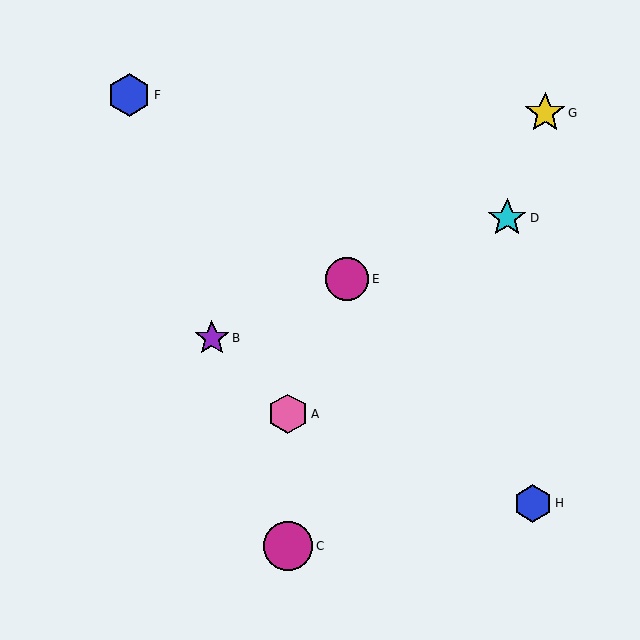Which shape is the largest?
The magenta circle (labeled C) is the largest.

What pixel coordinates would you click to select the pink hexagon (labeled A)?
Click at (288, 414) to select the pink hexagon A.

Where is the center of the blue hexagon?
The center of the blue hexagon is at (533, 503).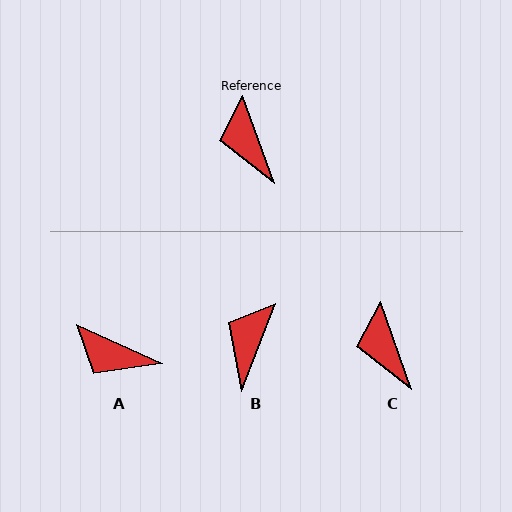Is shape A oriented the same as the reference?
No, it is off by about 46 degrees.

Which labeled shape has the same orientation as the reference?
C.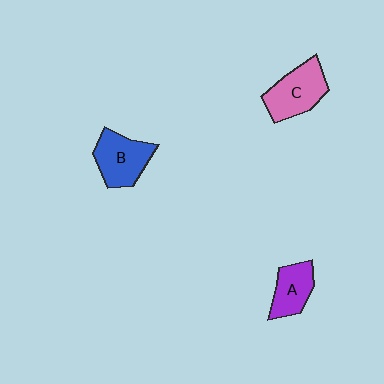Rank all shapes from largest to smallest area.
From largest to smallest: C (pink), B (blue), A (purple).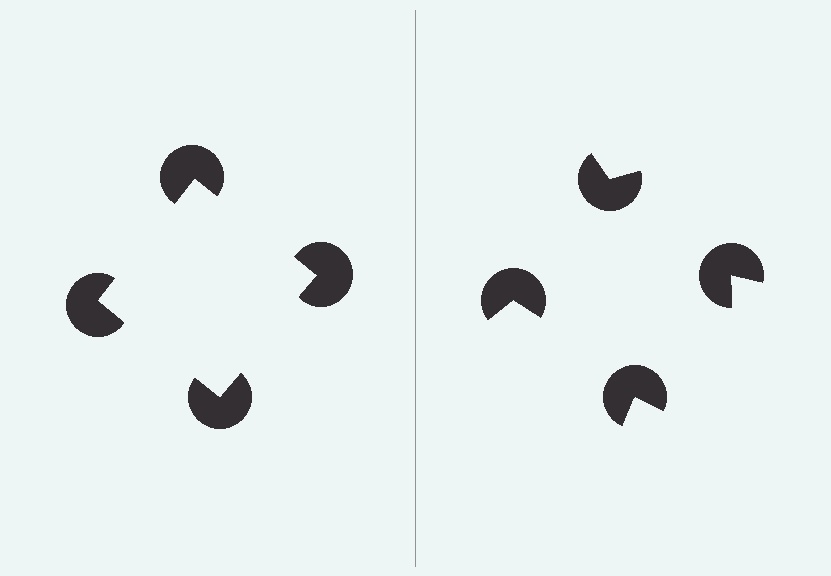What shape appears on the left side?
An illusory square.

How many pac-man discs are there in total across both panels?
8 — 4 on each side.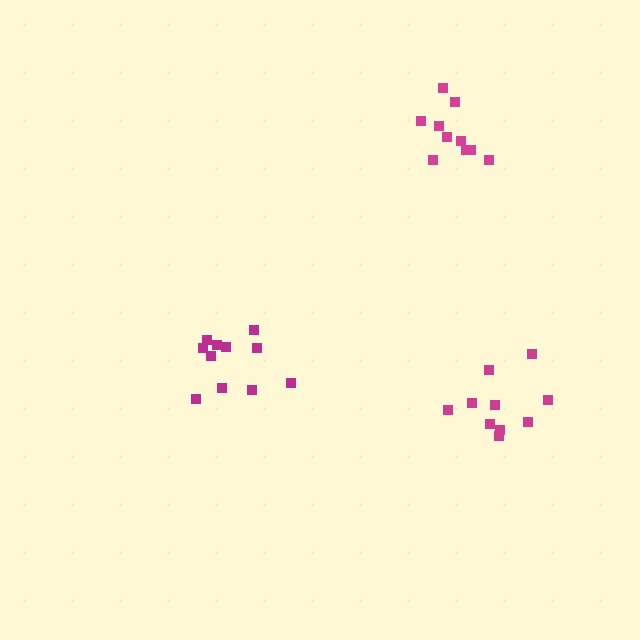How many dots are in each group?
Group 1: 11 dots, Group 2: 10 dots, Group 3: 10 dots (31 total).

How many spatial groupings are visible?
There are 3 spatial groupings.